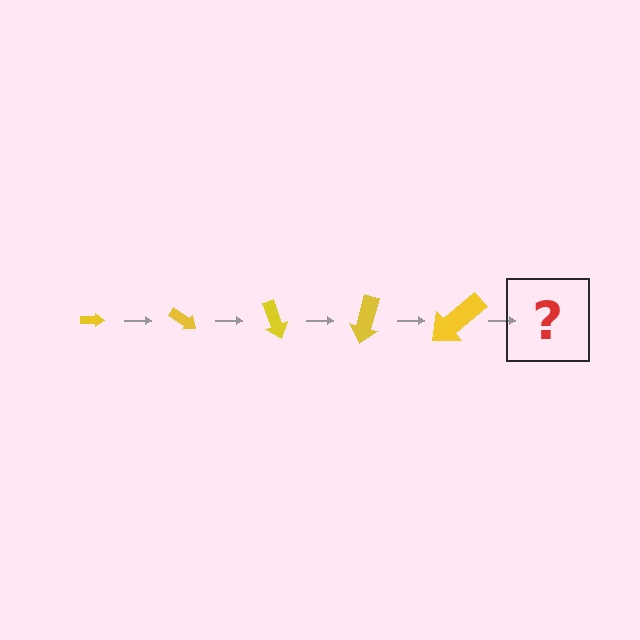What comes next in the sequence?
The next element should be an arrow, larger than the previous one and rotated 175 degrees from the start.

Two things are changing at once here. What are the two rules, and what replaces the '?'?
The two rules are that the arrow grows larger each step and it rotates 35 degrees each step. The '?' should be an arrow, larger than the previous one and rotated 175 degrees from the start.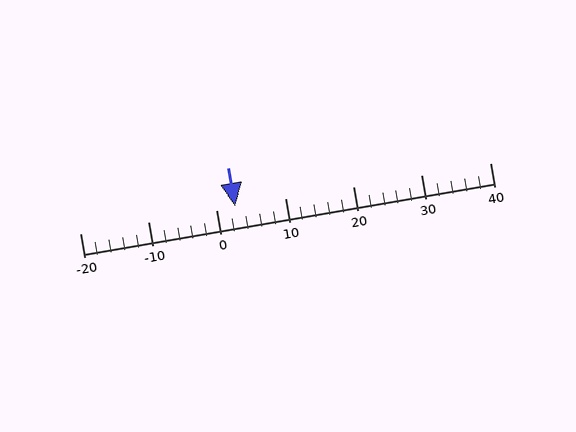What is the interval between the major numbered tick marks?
The major tick marks are spaced 10 units apart.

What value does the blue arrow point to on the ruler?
The blue arrow points to approximately 3.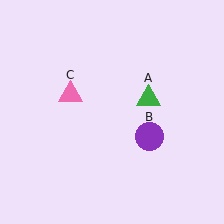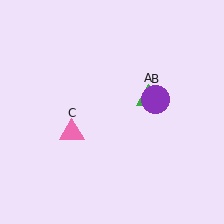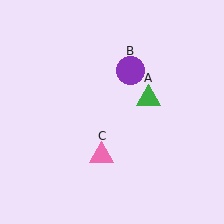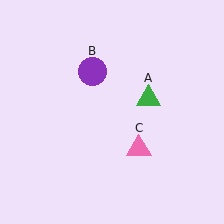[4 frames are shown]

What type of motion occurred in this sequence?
The purple circle (object B), pink triangle (object C) rotated counterclockwise around the center of the scene.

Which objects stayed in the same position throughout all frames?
Green triangle (object A) remained stationary.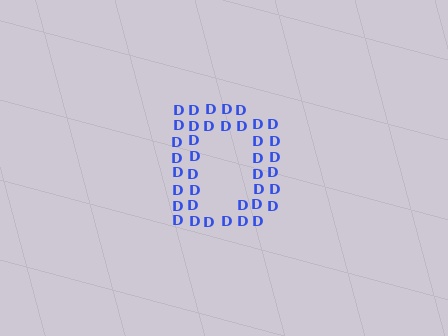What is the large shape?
The large shape is the letter D.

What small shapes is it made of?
It is made of small letter D's.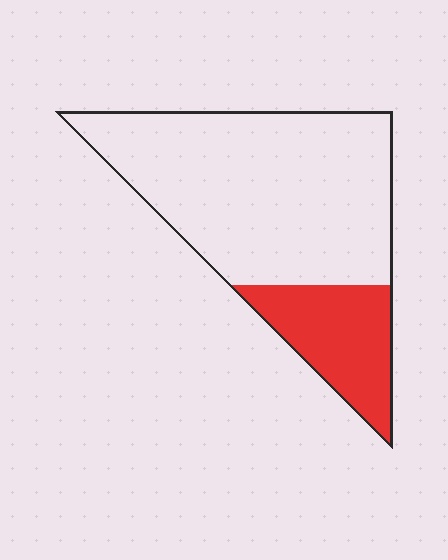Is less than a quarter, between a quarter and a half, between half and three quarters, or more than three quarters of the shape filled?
Less than a quarter.